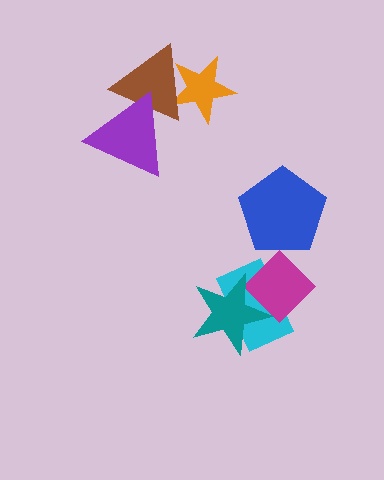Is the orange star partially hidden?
Yes, it is partially covered by another shape.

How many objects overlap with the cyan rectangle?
2 objects overlap with the cyan rectangle.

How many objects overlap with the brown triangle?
2 objects overlap with the brown triangle.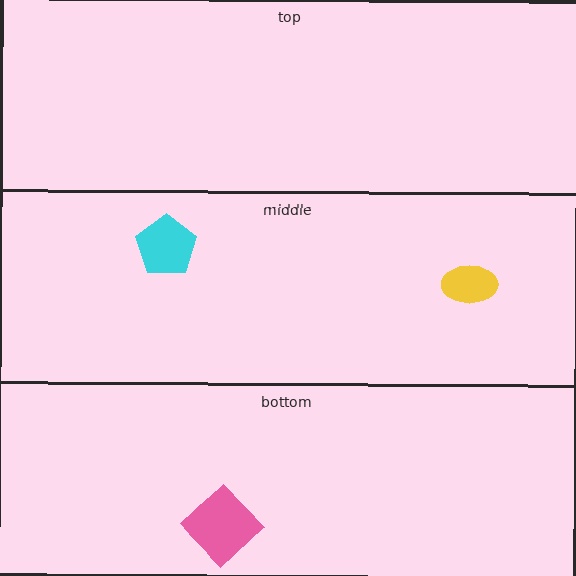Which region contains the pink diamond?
The bottom region.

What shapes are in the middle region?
The yellow ellipse, the cyan pentagon.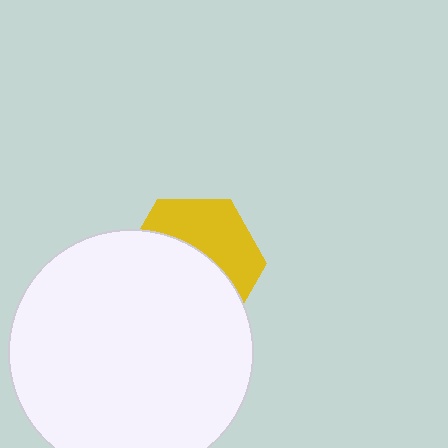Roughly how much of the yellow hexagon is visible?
A small part of it is visible (roughly 42%).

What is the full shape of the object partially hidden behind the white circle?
The partially hidden object is a yellow hexagon.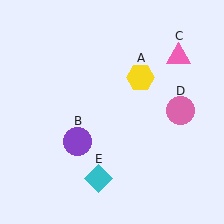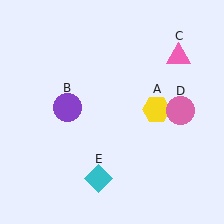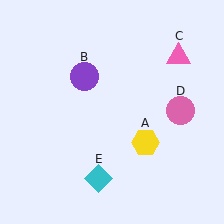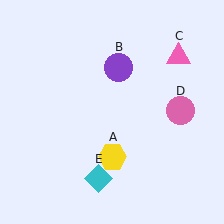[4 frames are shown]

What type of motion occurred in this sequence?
The yellow hexagon (object A), purple circle (object B) rotated clockwise around the center of the scene.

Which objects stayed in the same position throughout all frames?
Pink triangle (object C) and pink circle (object D) and cyan diamond (object E) remained stationary.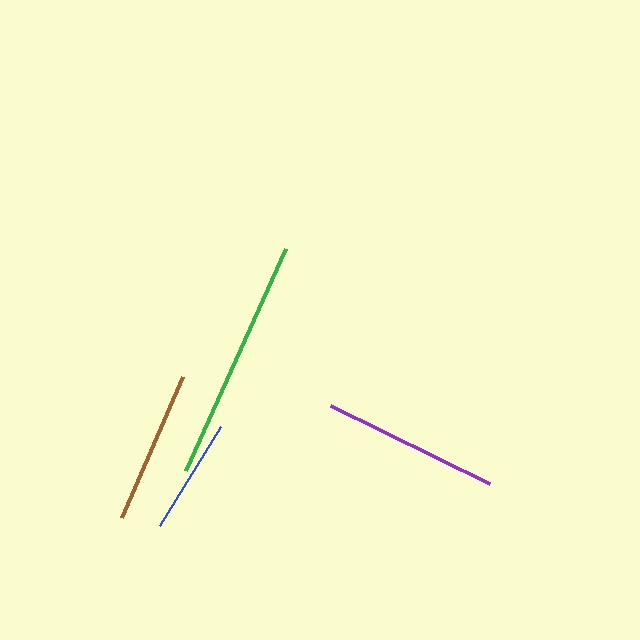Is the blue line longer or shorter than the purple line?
The purple line is longer than the blue line.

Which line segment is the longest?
The green line is the longest at approximately 244 pixels.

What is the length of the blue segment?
The blue segment is approximately 116 pixels long.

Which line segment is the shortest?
The blue line is the shortest at approximately 116 pixels.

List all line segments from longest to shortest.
From longest to shortest: green, purple, brown, blue.